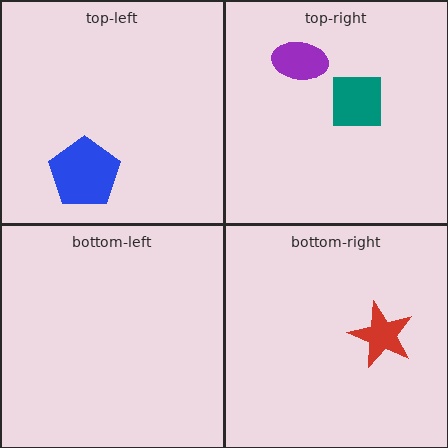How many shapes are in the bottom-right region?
1.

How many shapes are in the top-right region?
2.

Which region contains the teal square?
The top-right region.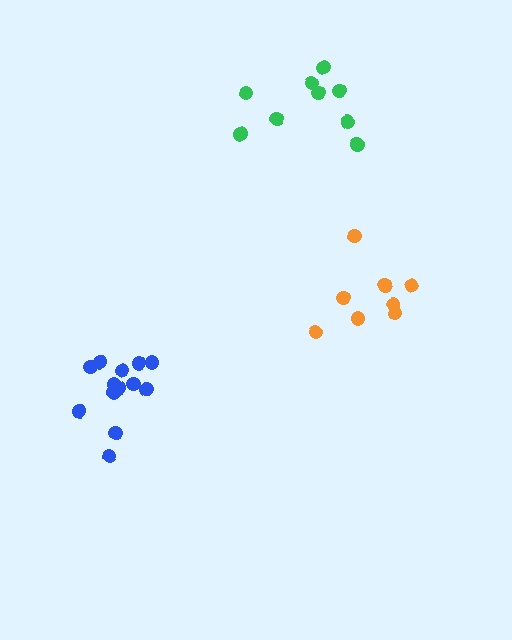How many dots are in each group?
Group 1: 9 dots, Group 2: 8 dots, Group 3: 13 dots (30 total).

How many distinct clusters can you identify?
There are 3 distinct clusters.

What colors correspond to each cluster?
The clusters are colored: green, orange, blue.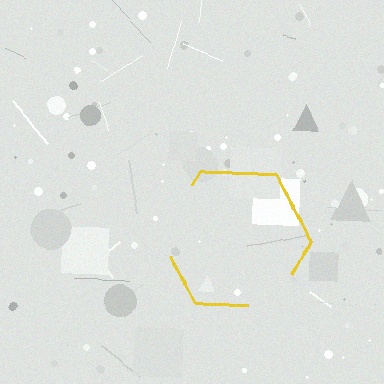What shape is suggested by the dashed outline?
The dashed outline suggests a hexagon.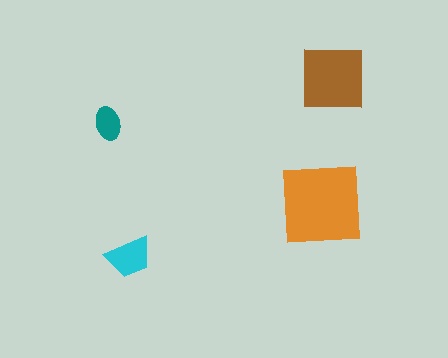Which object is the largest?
The orange square.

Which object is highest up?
The brown square is topmost.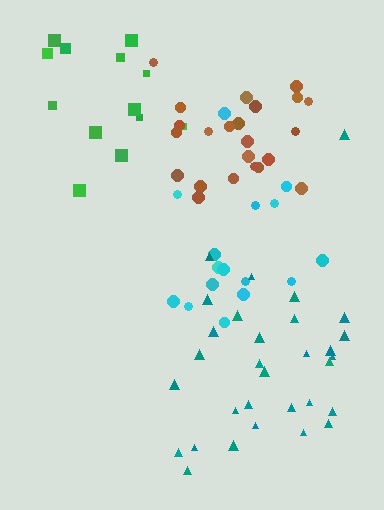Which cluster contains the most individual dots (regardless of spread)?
Teal (31).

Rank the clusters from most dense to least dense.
brown, teal, cyan, green.